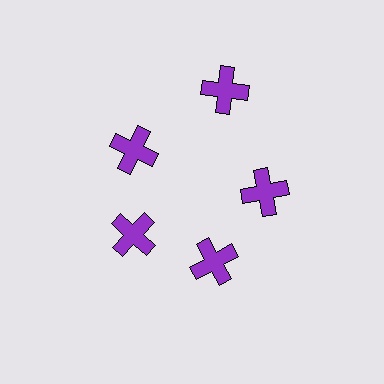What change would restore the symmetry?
The symmetry would be restored by moving it inward, back onto the ring so that all 5 crosses sit at equal angles and equal distance from the center.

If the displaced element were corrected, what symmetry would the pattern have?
It would have 5-fold rotational symmetry — the pattern would map onto itself every 72 degrees.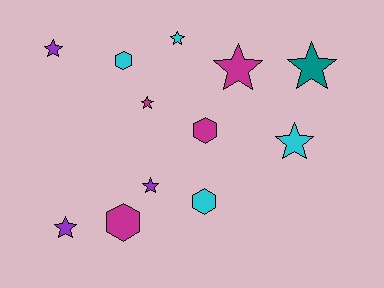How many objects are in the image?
There are 12 objects.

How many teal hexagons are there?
There are no teal hexagons.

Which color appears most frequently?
Magenta, with 4 objects.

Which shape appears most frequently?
Star, with 8 objects.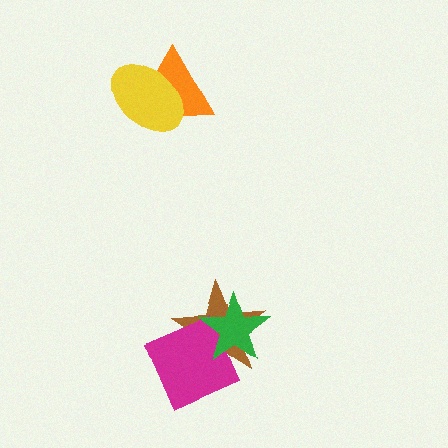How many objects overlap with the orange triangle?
1 object overlaps with the orange triangle.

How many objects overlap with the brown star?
2 objects overlap with the brown star.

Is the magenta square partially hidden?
Yes, it is partially covered by another shape.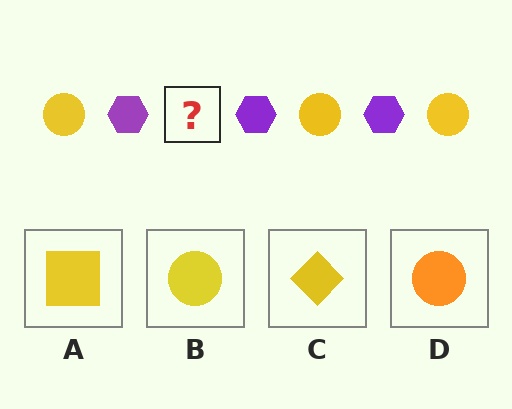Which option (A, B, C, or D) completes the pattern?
B.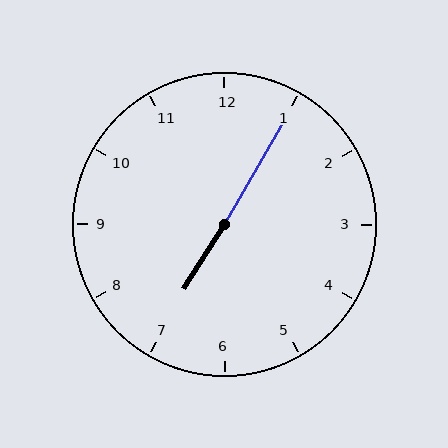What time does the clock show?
7:05.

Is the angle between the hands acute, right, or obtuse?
It is obtuse.